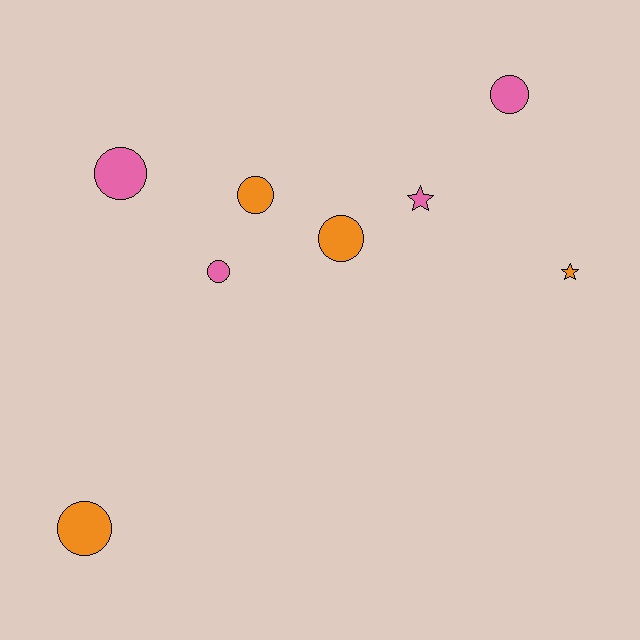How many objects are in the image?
There are 8 objects.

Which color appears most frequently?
Pink, with 4 objects.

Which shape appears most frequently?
Circle, with 6 objects.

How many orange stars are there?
There is 1 orange star.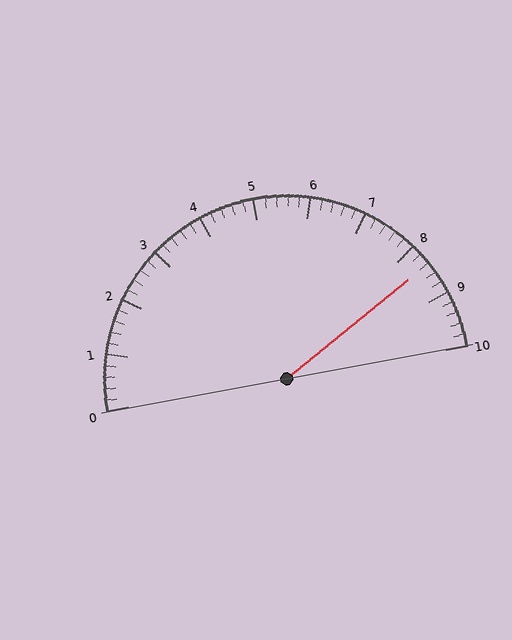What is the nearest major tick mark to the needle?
The nearest major tick mark is 8.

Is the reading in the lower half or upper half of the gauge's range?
The reading is in the upper half of the range (0 to 10).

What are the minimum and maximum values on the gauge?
The gauge ranges from 0 to 10.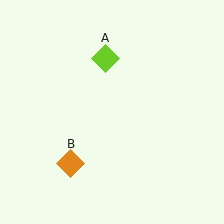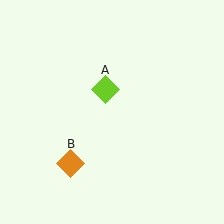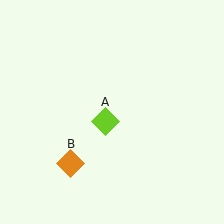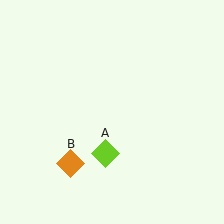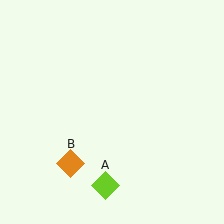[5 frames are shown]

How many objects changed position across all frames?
1 object changed position: lime diamond (object A).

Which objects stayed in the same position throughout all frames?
Orange diamond (object B) remained stationary.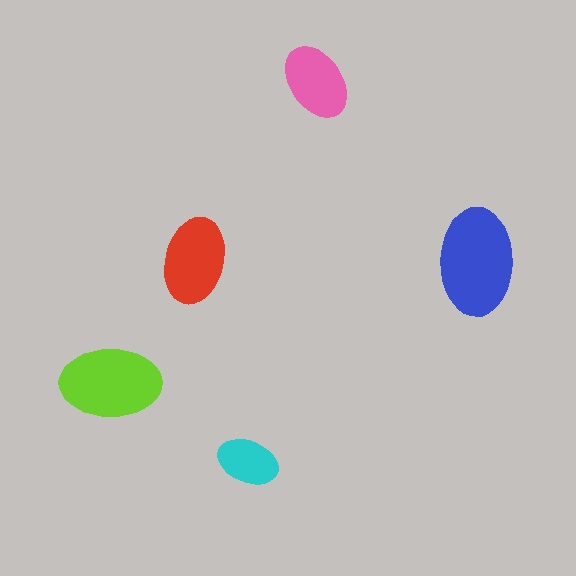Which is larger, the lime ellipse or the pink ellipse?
The lime one.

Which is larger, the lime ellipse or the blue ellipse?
The blue one.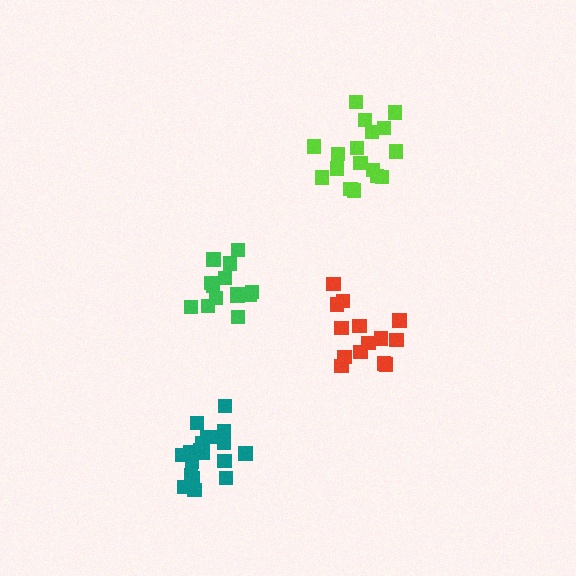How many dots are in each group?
Group 1: 14 dots, Group 2: 17 dots, Group 3: 14 dots, Group 4: 20 dots (65 total).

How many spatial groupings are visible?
There are 4 spatial groupings.